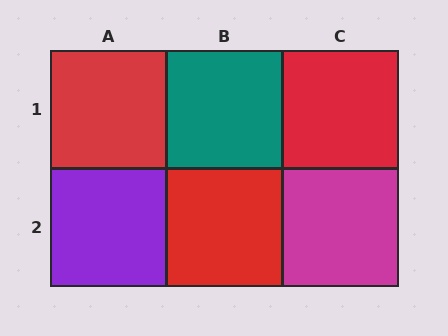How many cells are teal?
1 cell is teal.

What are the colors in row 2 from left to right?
Purple, red, magenta.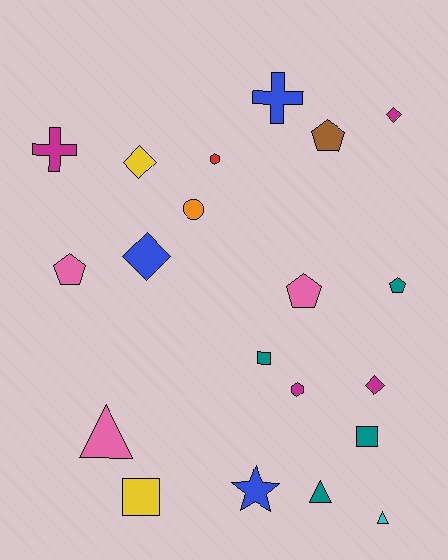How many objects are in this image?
There are 20 objects.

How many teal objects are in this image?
There are 4 teal objects.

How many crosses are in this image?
There are 2 crosses.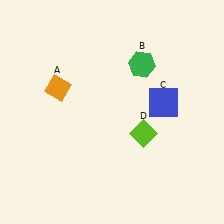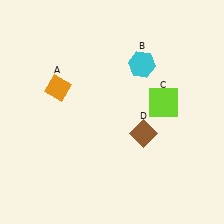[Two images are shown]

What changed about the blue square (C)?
In Image 1, C is blue. In Image 2, it changed to lime.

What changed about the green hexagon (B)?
In Image 1, B is green. In Image 2, it changed to cyan.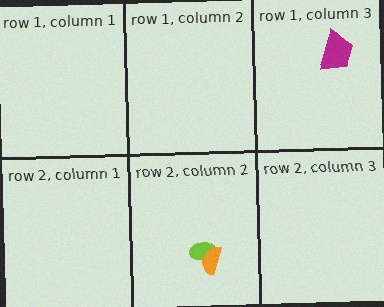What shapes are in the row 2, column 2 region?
The lime ellipse, the orange semicircle.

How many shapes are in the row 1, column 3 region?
1.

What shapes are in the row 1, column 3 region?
The magenta trapezoid.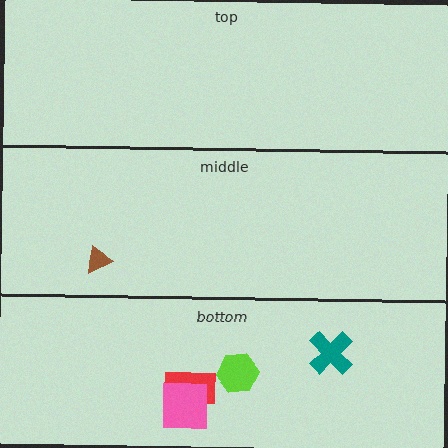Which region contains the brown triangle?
The middle region.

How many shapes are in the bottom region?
4.